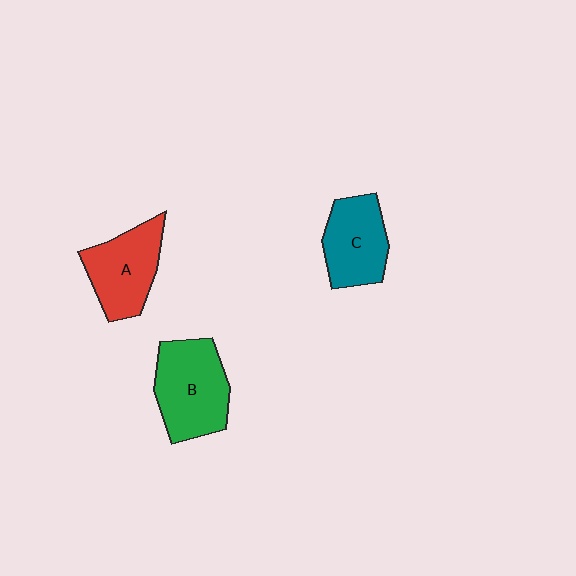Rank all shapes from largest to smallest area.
From largest to smallest: B (green), A (red), C (teal).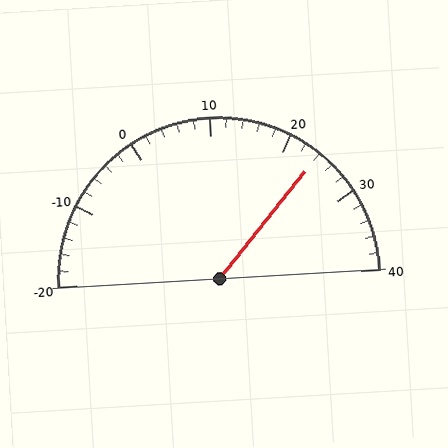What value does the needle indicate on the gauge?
The needle indicates approximately 24.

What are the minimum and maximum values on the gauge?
The gauge ranges from -20 to 40.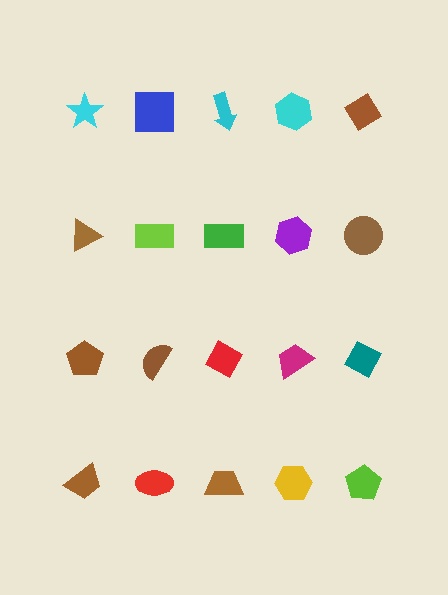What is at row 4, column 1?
A brown trapezoid.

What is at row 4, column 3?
A brown trapezoid.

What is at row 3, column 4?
A magenta trapezoid.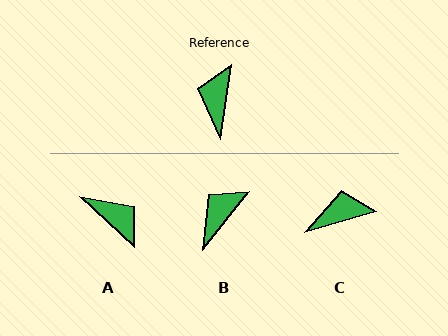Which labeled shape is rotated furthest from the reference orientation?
A, about 125 degrees away.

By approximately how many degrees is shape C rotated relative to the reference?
Approximately 65 degrees clockwise.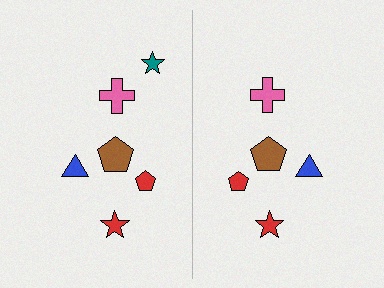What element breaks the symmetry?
A teal star is missing from the right side.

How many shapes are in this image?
There are 11 shapes in this image.